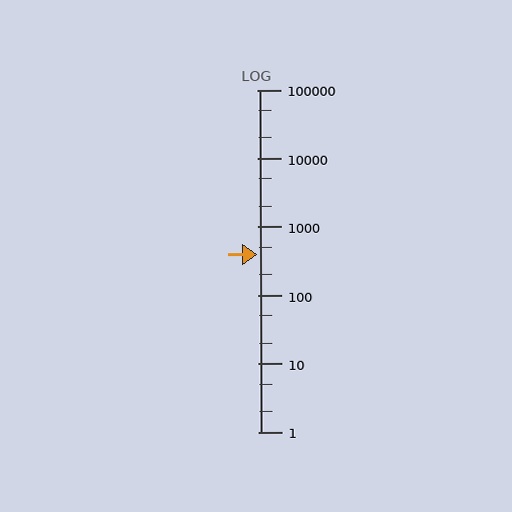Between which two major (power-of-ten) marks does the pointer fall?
The pointer is between 100 and 1000.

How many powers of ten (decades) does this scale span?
The scale spans 5 decades, from 1 to 100000.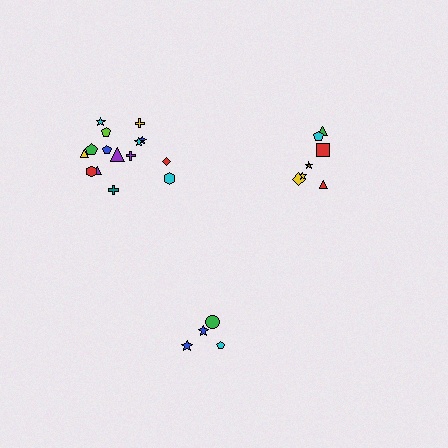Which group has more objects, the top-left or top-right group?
The top-left group.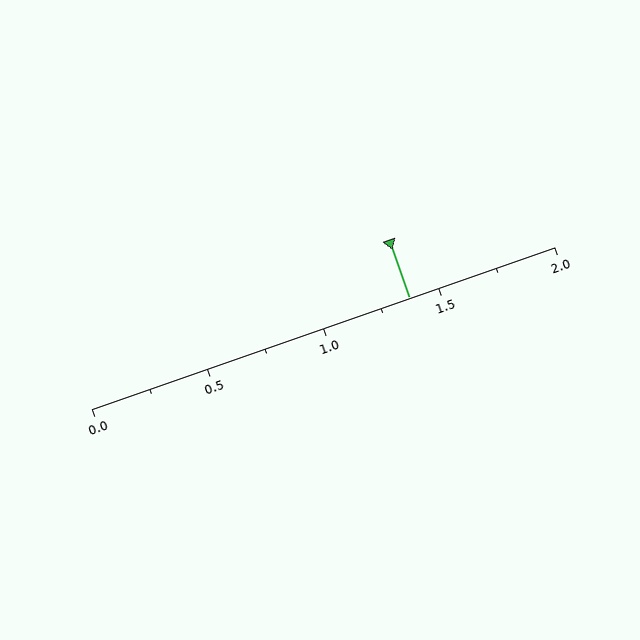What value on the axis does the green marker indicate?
The marker indicates approximately 1.38.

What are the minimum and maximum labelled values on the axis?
The axis runs from 0.0 to 2.0.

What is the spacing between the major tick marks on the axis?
The major ticks are spaced 0.5 apart.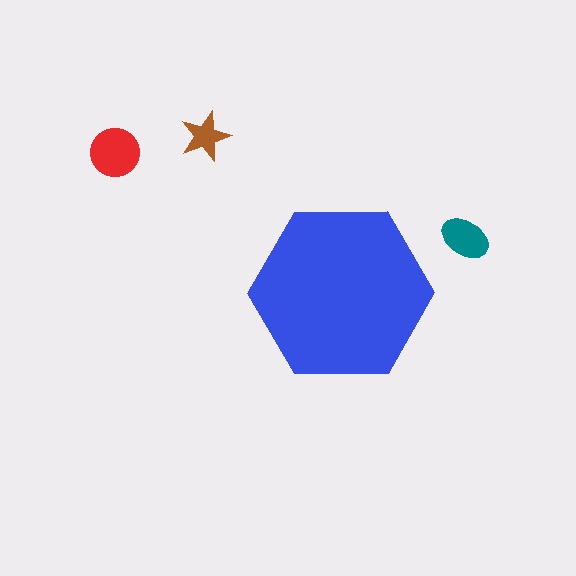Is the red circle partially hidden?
No, the red circle is fully visible.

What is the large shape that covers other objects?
A blue hexagon.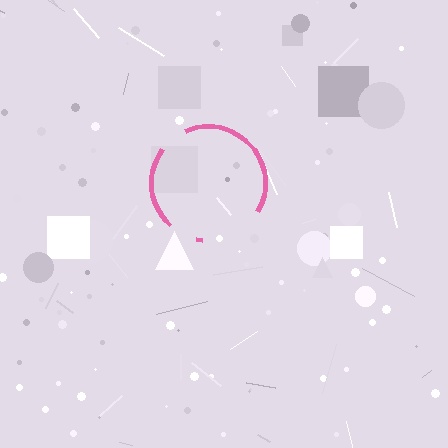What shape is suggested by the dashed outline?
The dashed outline suggests a circle.